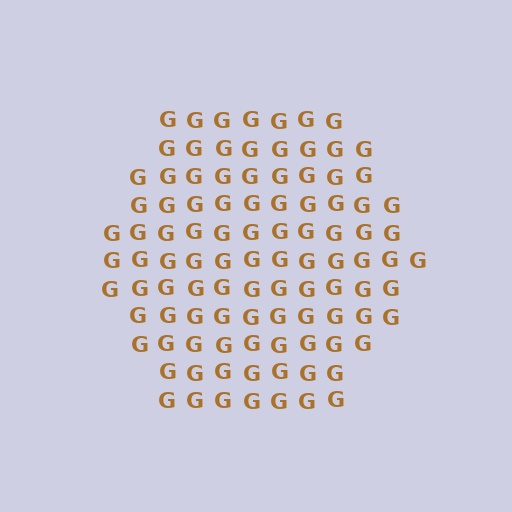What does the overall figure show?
The overall figure shows a hexagon.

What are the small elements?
The small elements are letter G's.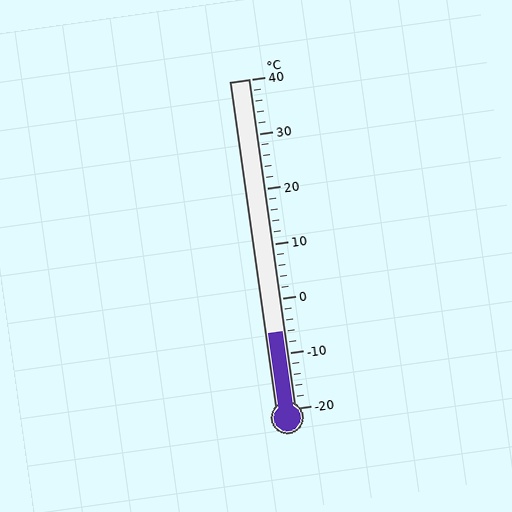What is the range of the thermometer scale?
The thermometer scale ranges from -20°C to 40°C.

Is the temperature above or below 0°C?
The temperature is below 0°C.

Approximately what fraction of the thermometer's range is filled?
The thermometer is filled to approximately 25% of its range.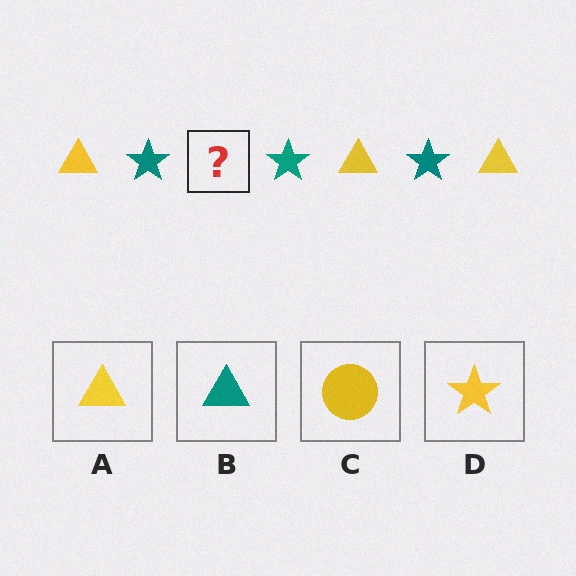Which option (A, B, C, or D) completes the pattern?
A.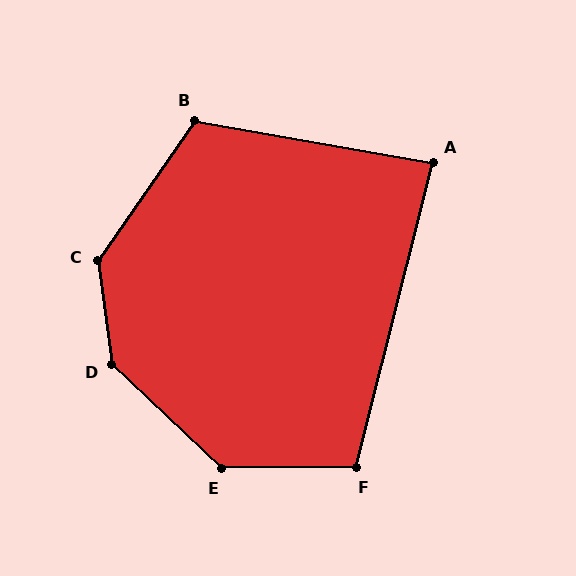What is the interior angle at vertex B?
Approximately 115 degrees (obtuse).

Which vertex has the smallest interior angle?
A, at approximately 86 degrees.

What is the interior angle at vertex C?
Approximately 138 degrees (obtuse).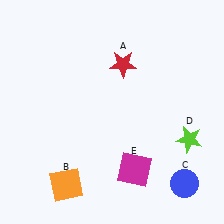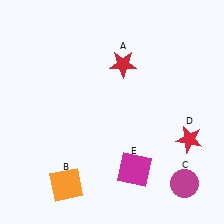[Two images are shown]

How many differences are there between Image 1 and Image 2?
There are 2 differences between the two images.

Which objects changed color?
C changed from blue to magenta. D changed from lime to red.